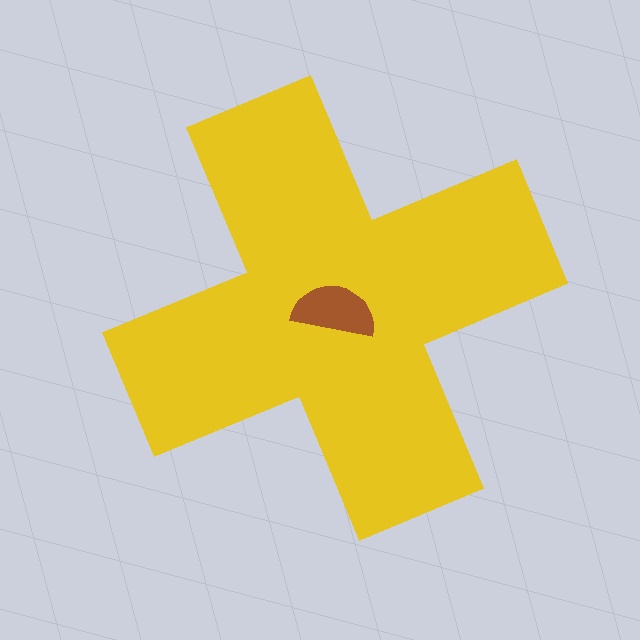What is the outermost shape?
The yellow cross.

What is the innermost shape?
The brown semicircle.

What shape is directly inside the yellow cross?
The brown semicircle.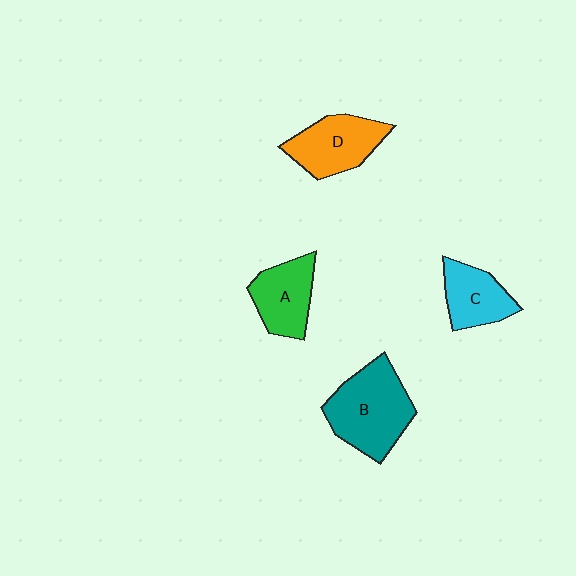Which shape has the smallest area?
Shape C (cyan).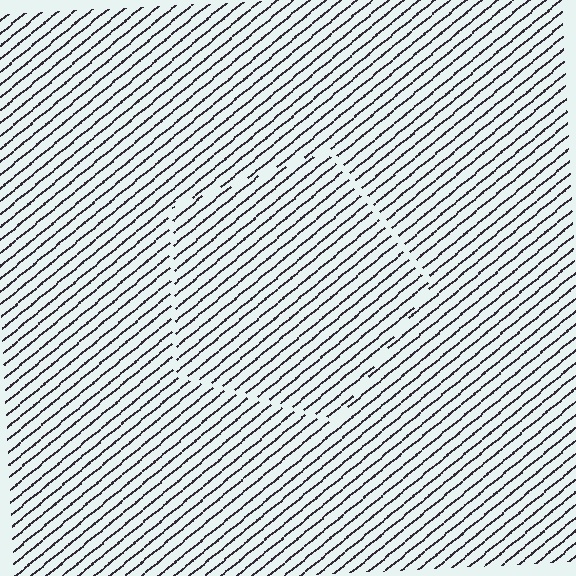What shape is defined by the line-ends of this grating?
An illusory pentagon. The interior of the shape contains the same grating, shifted by half a period — the contour is defined by the phase discontinuity where line-ends from the inner and outer gratings abut.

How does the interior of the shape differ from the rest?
The interior of the shape contains the same grating, shifted by half a period — the contour is defined by the phase discontinuity where line-ends from the inner and outer gratings abut.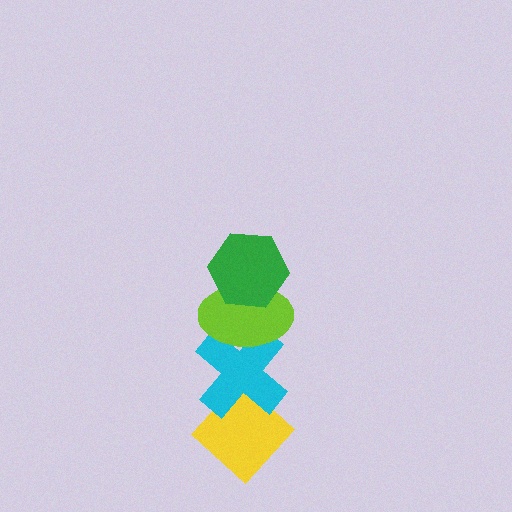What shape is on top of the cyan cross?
The lime ellipse is on top of the cyan cross.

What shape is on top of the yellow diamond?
The cyan cross is on top of the yellow diamond.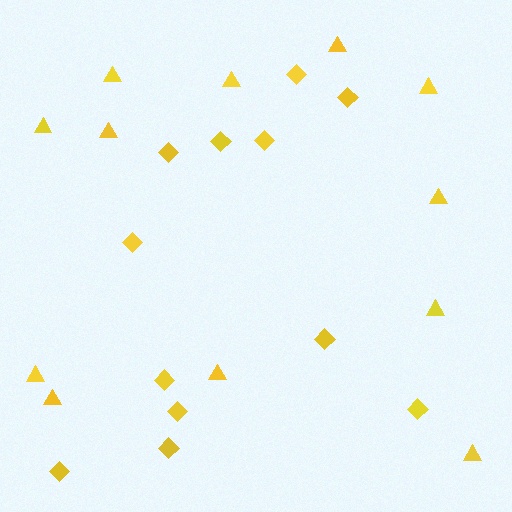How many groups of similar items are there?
There are 2 groups: one group of diamonds (12) and one group of triangles (12).